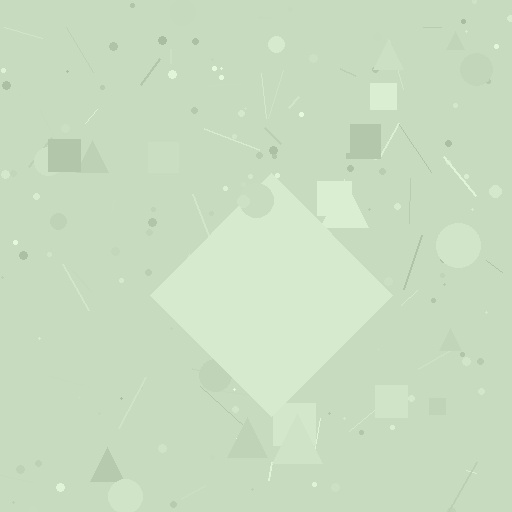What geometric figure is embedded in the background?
A diamond is embedded in the background.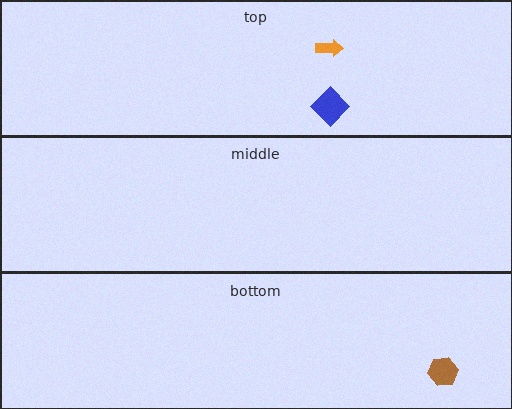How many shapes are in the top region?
2.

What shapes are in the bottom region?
The brown hexagon.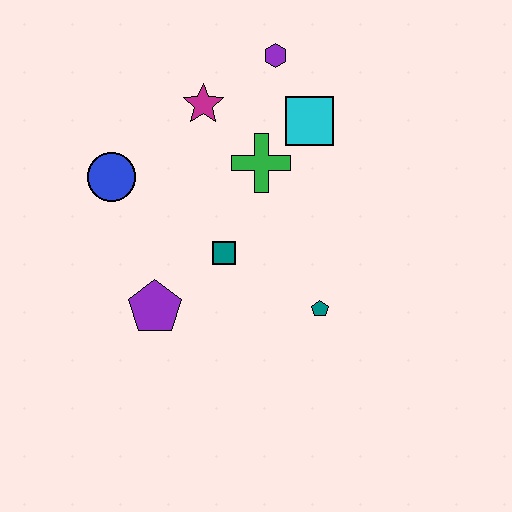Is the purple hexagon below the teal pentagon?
No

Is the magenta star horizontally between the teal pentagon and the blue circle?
Yes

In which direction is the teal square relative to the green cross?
The teal square is below the green cross.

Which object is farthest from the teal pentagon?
The purple hexagon is farthest from the teal pentagon.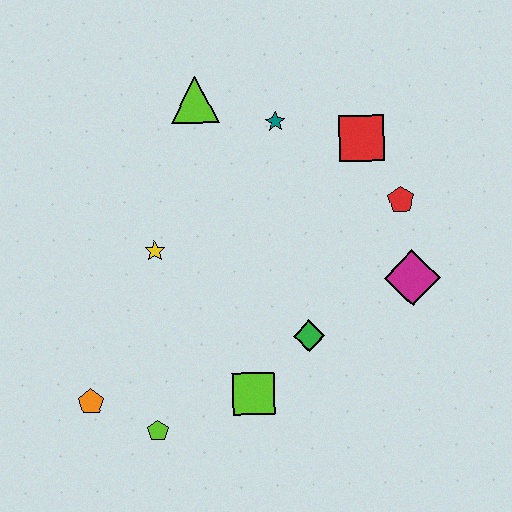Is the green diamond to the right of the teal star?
Yes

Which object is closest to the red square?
The red pentagon is closest to the red square.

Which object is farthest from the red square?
The orange pentagon is farthest from the red square.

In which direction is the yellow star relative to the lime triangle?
The yellow star is below the lime triangle.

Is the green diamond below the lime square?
No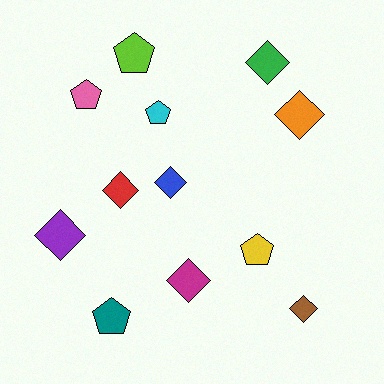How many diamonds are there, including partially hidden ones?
There are 7 diamonds.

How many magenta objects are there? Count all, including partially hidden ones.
There is 1 magenta object.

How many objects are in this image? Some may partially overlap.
There are 12 objects.